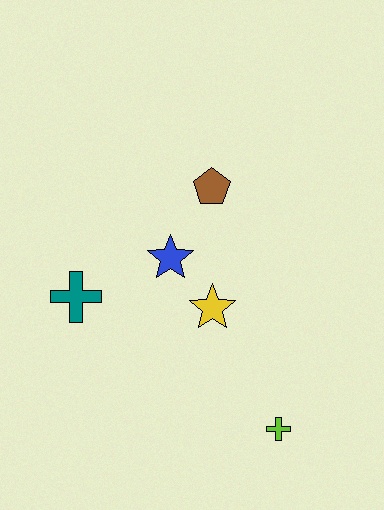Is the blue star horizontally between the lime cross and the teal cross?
Yes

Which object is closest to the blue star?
The yellow star is closest to the blue star.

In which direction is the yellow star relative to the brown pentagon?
The yellow star is below the brown pentagon.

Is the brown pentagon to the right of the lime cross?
No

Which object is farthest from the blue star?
The lime cross is farthest from the blue star.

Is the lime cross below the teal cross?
Yes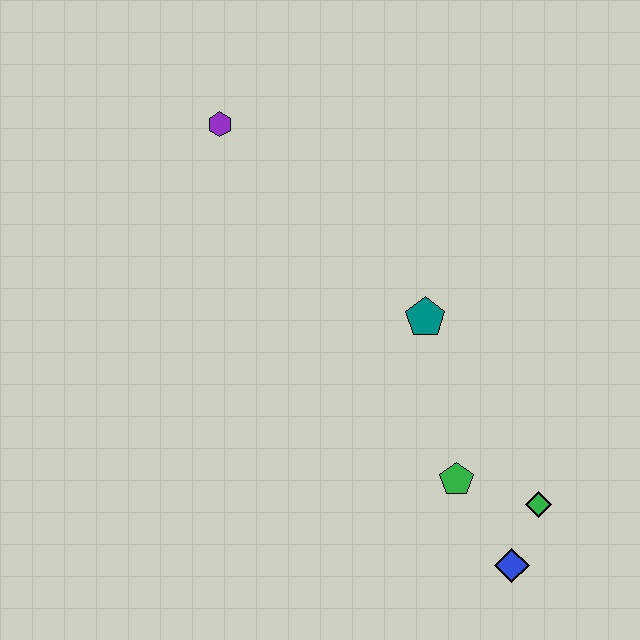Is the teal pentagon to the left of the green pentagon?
Yes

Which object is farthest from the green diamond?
The purple hexagon is farthest from the green diamond.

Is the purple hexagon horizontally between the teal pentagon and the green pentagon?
No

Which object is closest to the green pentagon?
The green diamond is closest to the green pentagon.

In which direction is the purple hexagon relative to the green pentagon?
The purple hexagon is above the green pentagon.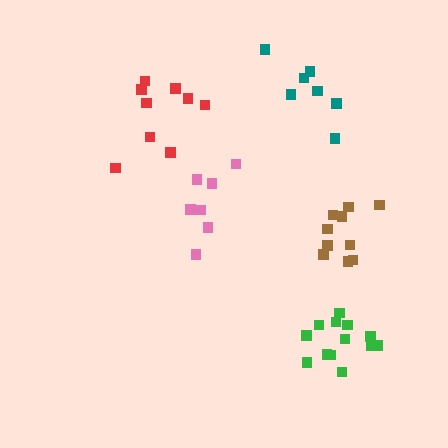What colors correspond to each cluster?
The clusters are colored: teal, pink, red, green, brown.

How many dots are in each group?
Group 1: 7 dots, Group 2: 7 dots, Group 3: 9 dots, Group 4: 13 dots, Group 5: 10 dots (46 total).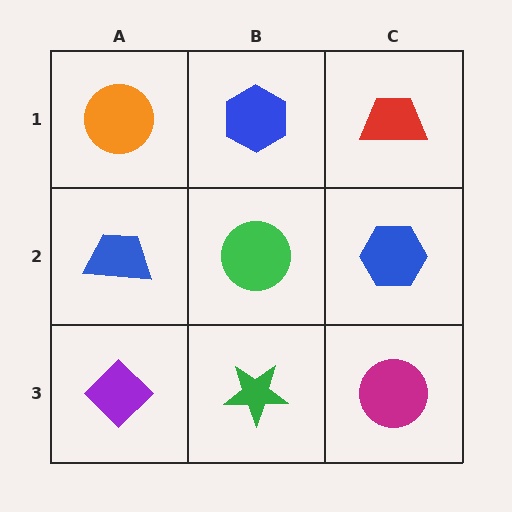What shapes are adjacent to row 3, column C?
A blue hexagon (row 2, column C), a green star (row 3, column B).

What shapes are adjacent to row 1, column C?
A blue hexagon (row 2, column C), a blue hexagon (row 1, column B).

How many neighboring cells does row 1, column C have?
2.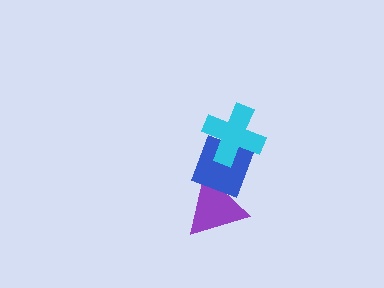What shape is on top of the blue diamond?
The cyan cross is on top of the blue diamond.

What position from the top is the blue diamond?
The blue diamond is 2nd from the top.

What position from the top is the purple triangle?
The purple triangle is 3rd from the top.